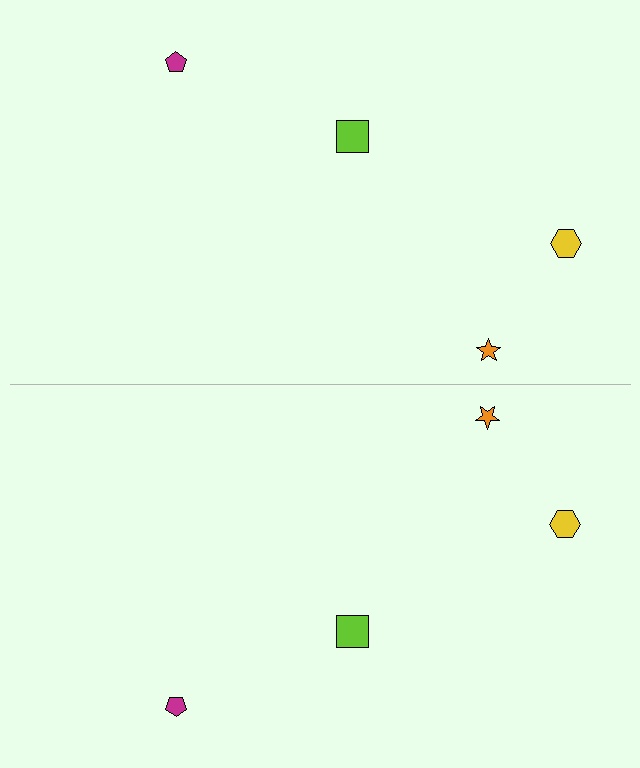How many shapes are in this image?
There are 8 shapes in this image.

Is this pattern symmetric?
Yes, this pattern has bilateral (reflection) symmetry.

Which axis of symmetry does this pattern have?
The pattern has a horizontal axis of symmetry running through the center of the image.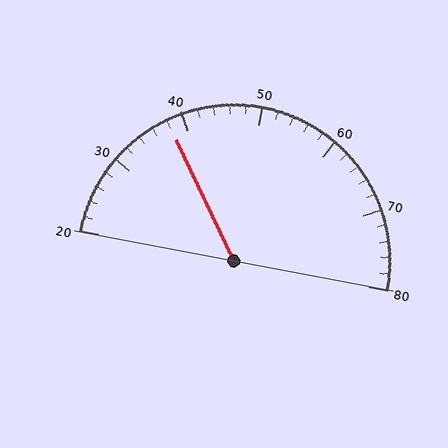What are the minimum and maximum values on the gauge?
The gauge ranges from 20 to 80.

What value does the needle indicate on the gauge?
The needle indicates approximately 38.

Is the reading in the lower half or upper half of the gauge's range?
The reading is in the lower half of the range (20 to 80).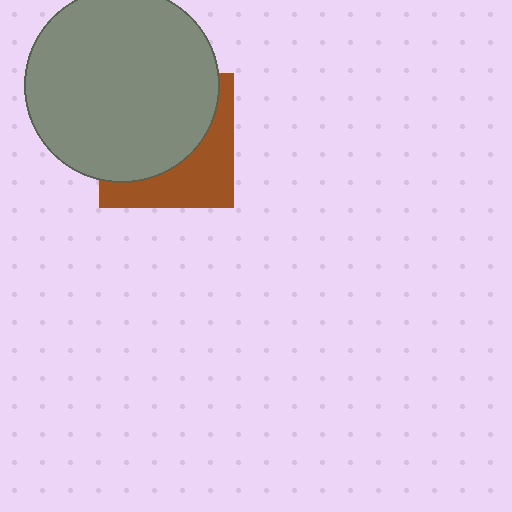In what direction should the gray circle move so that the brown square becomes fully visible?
The gray circle should move toward the upper-left. That is the shortest direction to clear the overlap and leave the brown square fully visible.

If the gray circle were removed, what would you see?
You would see the complete brown square.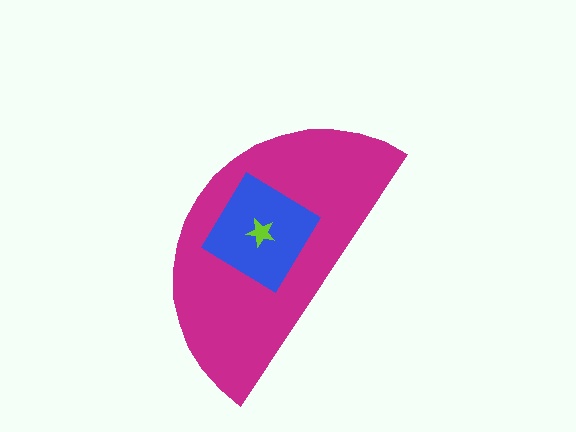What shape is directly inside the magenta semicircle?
The blue diamond.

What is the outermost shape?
The magenta semicircle.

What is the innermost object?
The lime star.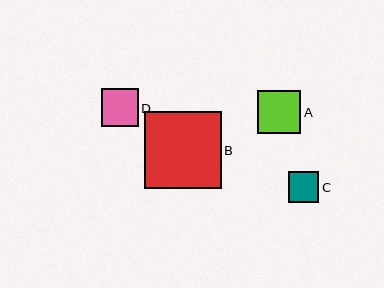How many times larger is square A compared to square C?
Square A is approximately 1.4 times the size of square C.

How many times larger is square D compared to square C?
Square D is approximately 1.2 times the size of square C.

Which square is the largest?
Square B is the largest with a size of approximately 77 pixels.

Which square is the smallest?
Square C is the smallest with a size of approximately 30 pixels.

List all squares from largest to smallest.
From largest to smallest: B, A, D, C.